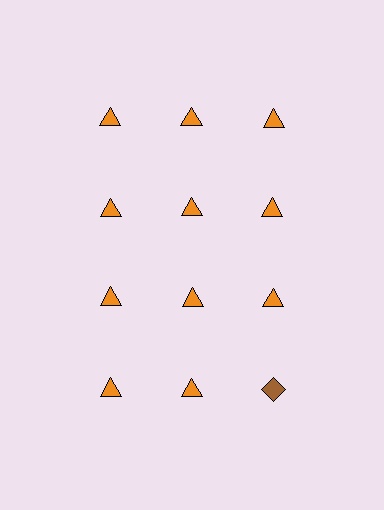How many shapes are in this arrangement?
There are 12 shapes arranged in a grid pattern.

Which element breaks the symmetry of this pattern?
The brown diamond in the fourth row, center column breaks the symmetry. All other shapes are orange triangles.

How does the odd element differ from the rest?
It differs in both color (brown instead of orange) and shape (diamond instead of triangle).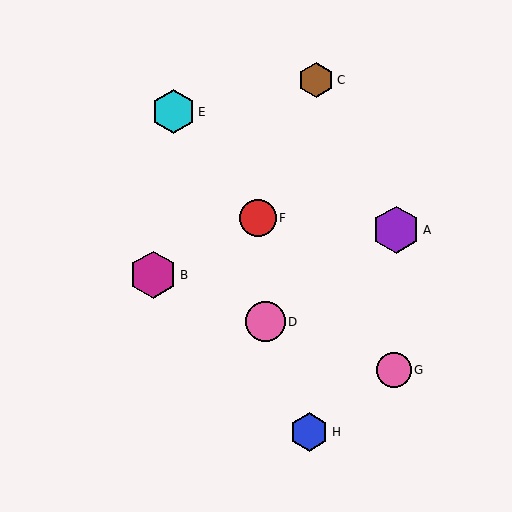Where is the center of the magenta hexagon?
The center of the magenta hexagon is at (153, 275).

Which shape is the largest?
The purple hexagon (labeled A) is the largest.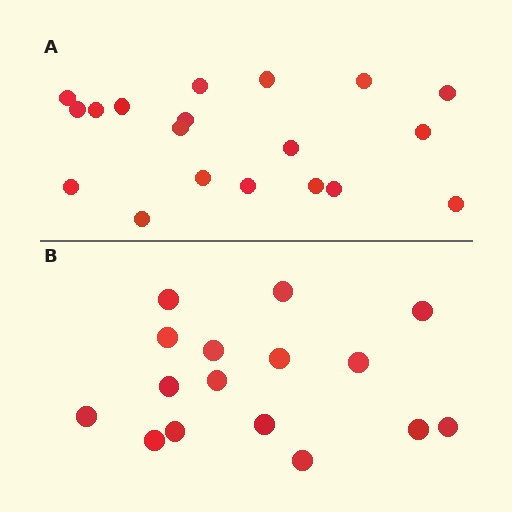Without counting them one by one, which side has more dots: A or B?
Region A (the top region) has more dots.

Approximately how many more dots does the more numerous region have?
Region A has just a few more — roughly 2 or 3 more dots than region B.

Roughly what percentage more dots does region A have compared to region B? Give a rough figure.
About 20% more.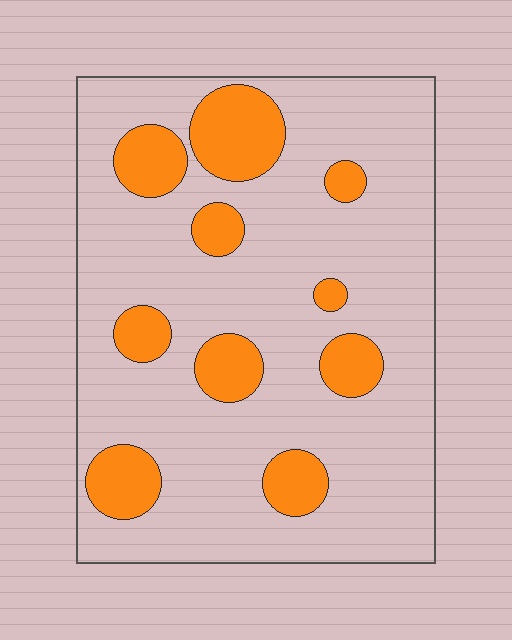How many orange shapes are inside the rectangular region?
10.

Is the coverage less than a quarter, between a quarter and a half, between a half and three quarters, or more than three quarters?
Less than a quarter.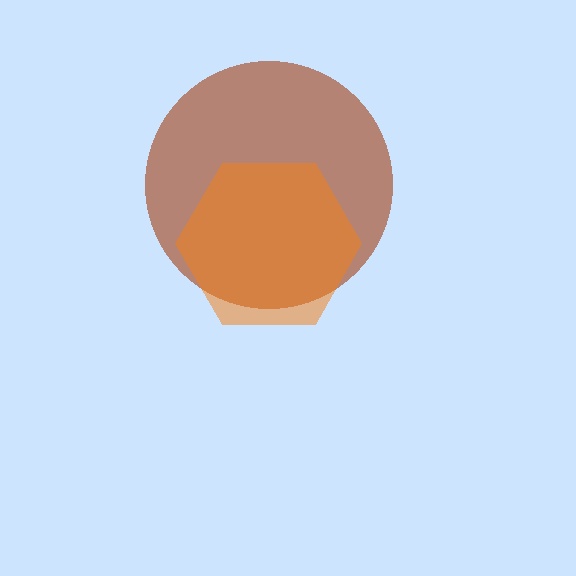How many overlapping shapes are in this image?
There are 2 overlapping shapes in the image.